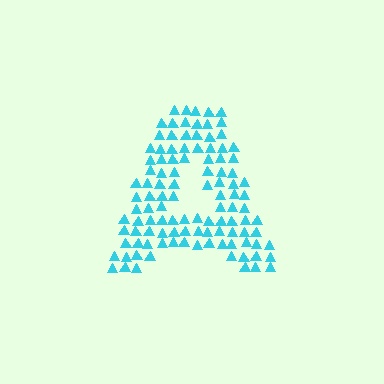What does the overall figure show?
The overall figure shows the letter A.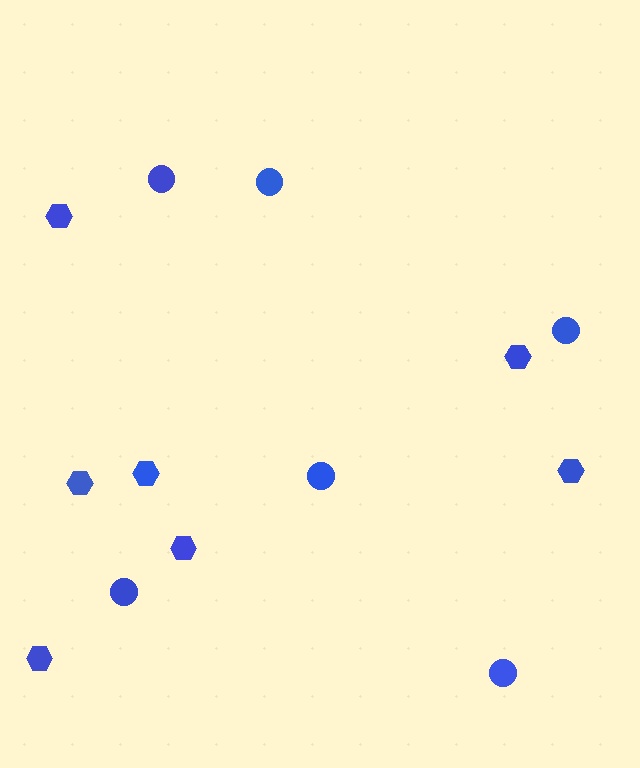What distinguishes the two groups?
There are 2 groups: one group of hexagons (7) and one group of circles (6).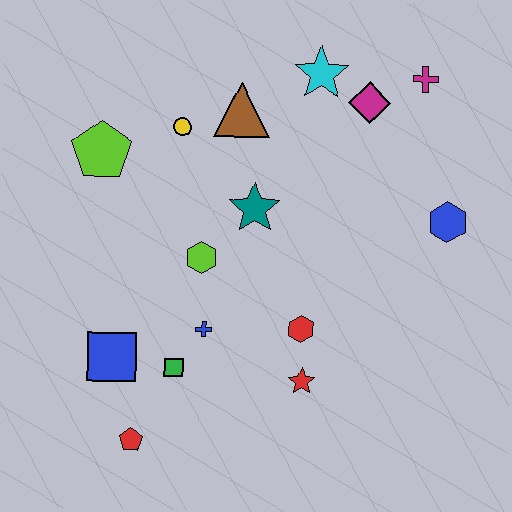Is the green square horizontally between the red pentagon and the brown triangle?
Yes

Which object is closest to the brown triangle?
The yellow circle is closest to the brown triangle.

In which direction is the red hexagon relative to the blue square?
The red hexagon is to the right of the blue square.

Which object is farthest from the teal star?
The red pentagon is farthest from the teal star.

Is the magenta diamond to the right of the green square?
Yes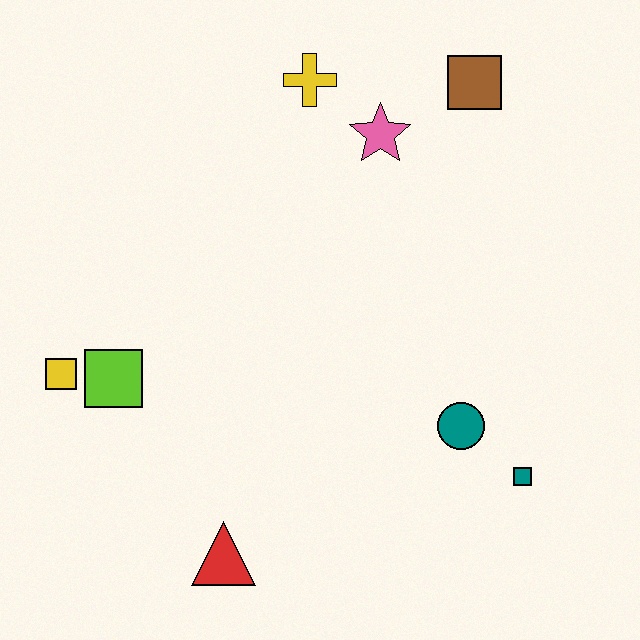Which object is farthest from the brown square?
The red triangle is farthest from the brown square.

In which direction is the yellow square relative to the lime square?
The yellow square is to the left of the lime square.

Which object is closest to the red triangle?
The lime square is closest to the red triangle.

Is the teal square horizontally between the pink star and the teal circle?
No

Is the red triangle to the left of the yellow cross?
Yes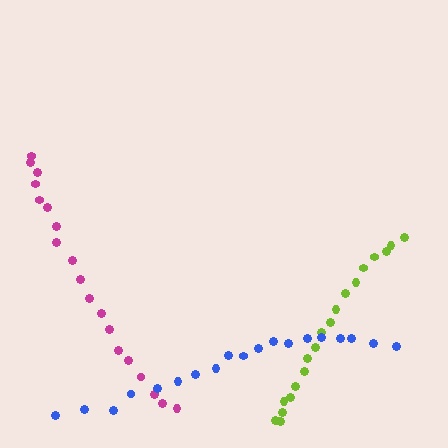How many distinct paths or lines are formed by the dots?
There are 3 distinct paths.